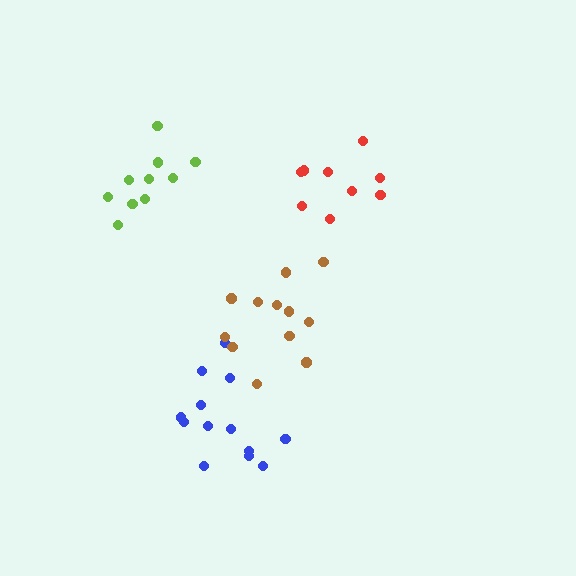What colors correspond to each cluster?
The clusters are colored: blue, lime, red, brown.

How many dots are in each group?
Group 1: 13 dots, Group 2: 10 dots, Group 3: 9 dots, Group 4: 12 dots (44 total).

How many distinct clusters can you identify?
There are 4 distinct clusters.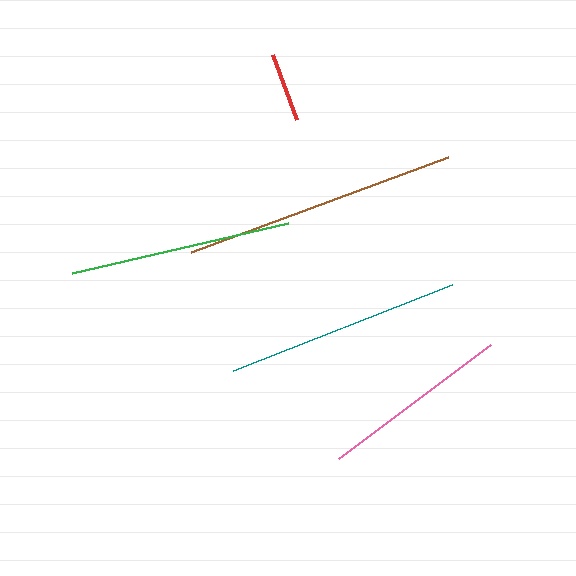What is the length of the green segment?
The green segment is approximately 221 pixels long.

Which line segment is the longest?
The brown line is the longest at approximately 273 pixels.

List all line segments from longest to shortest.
From longest to shortest: brown, teal, green, pink, red.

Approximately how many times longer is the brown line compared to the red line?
The brown line is approximately 4.0 times the length of the red line.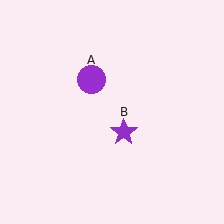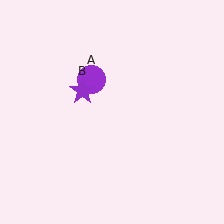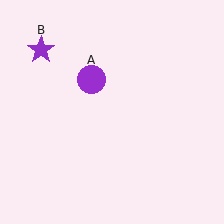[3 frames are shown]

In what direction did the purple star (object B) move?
The purple star (object B) moved up and to the left.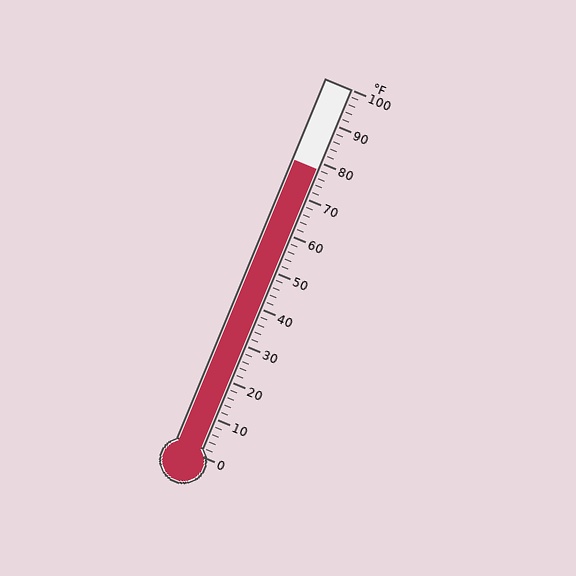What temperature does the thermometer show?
The thermometer shows approximately 78°F.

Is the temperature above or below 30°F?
The temperature is above 30°F.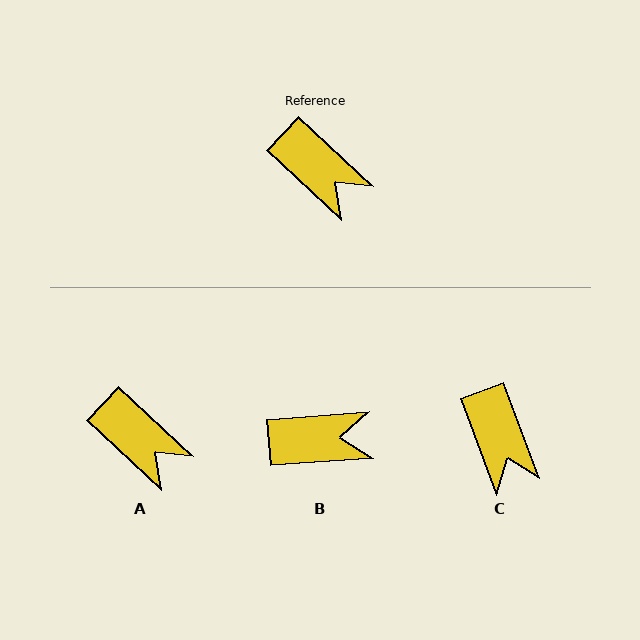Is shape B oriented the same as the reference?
No, it is off by about 47 degrees.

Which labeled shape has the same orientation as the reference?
A.